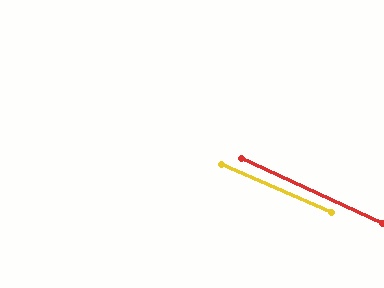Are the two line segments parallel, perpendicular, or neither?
Parallel — their directions differ by only 0.9°.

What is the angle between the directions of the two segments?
Approximately 1 degree.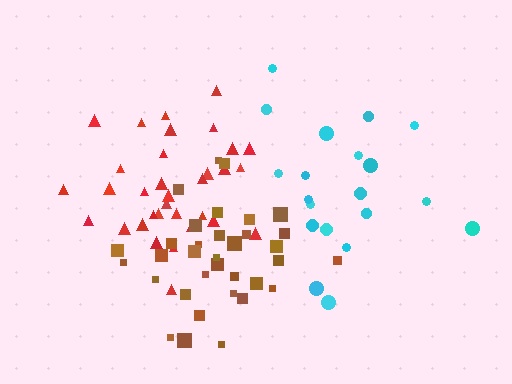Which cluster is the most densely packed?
Brown.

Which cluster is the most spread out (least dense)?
Cyan.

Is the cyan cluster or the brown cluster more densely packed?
Brown.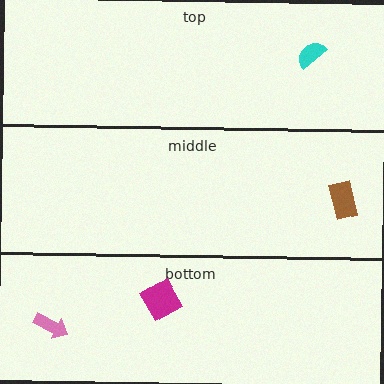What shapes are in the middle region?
The brown rectangle.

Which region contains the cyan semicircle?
The top region.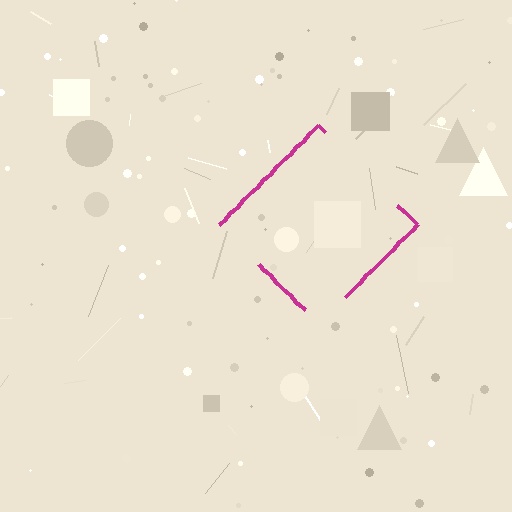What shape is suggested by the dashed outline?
The dashed outline suggests a diamond.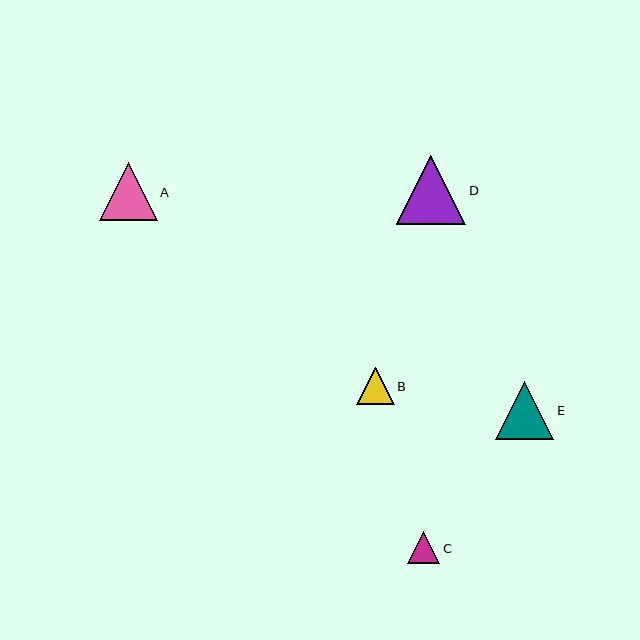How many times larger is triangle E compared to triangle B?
Triangle E is approximately 1.5 times the size of triangle B.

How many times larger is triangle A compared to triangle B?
Triangle A is approximately 1.5 times the size of triangle B.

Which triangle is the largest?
Triangle D is the largest with a size of approximately 69 pixels.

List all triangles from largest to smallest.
From largest to smallest: D, A, E, B, C.